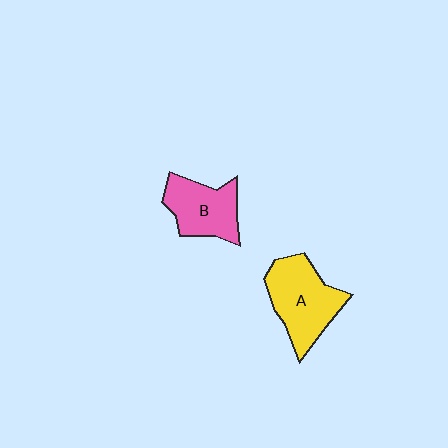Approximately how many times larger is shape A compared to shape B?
Approximately 1.3 times.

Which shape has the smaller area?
Shape B (pink).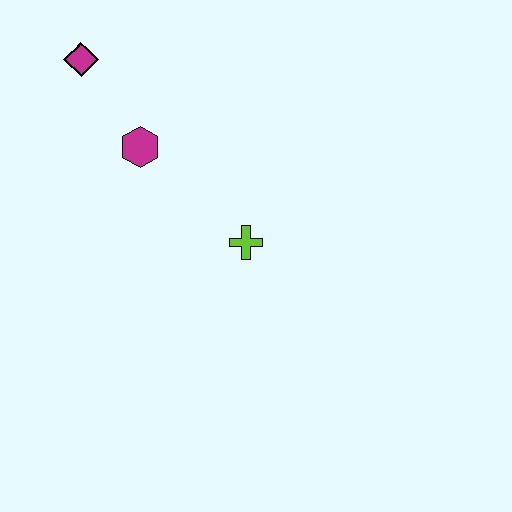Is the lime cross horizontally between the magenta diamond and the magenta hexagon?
No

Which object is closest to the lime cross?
The magenta hexagon is closest to the lime cross.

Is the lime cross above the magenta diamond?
No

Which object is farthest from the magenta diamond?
The lime cross is farthest from the magenta diamond.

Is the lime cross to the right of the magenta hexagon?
Yes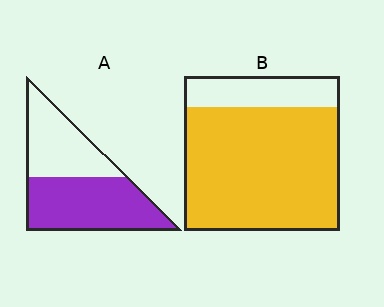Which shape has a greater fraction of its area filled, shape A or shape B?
Shape B.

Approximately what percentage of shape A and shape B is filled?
A is approximately 55% and B is approximately 80%.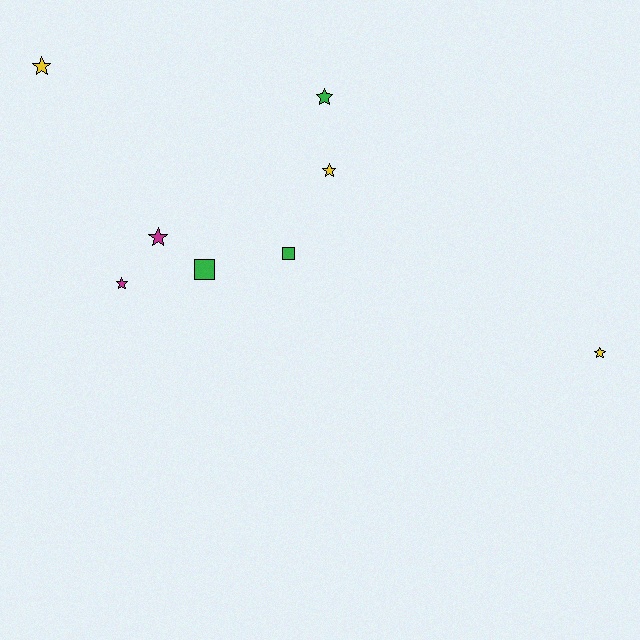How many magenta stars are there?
There are 2 magenta stars.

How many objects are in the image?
There are 8 objects.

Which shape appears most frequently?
Star, with 6 objects.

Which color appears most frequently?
Yellow, with 3 objects.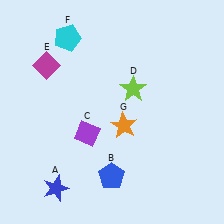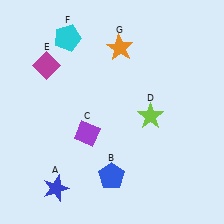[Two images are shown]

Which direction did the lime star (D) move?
The lime star (D) moved down.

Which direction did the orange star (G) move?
The orange star (G) moved up.